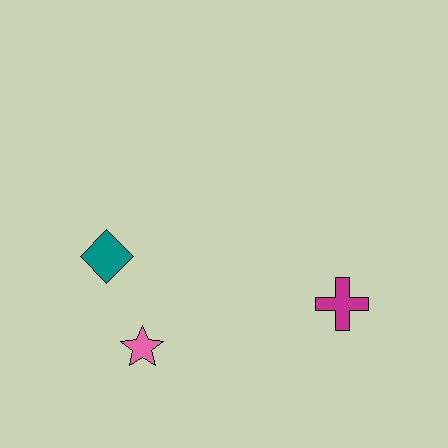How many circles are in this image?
There are no circles.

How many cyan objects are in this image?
There are no cyan objects.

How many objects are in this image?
There are 3 objects.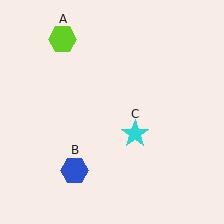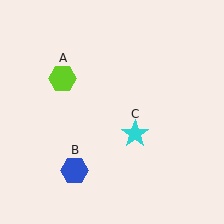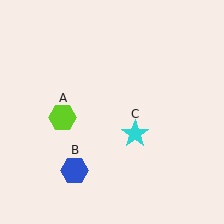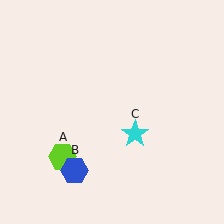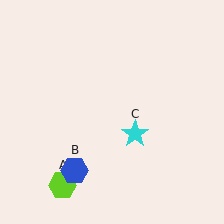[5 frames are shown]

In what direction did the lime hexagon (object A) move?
The lime hexagon (object A) moved down.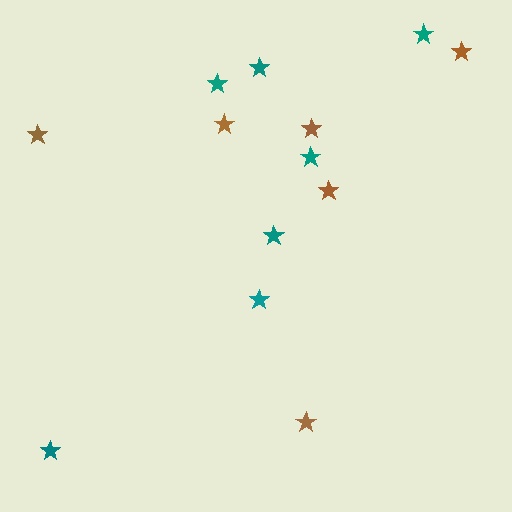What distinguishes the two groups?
There are 2 groups: one group of teal stars (7) and one group of brown stars (6).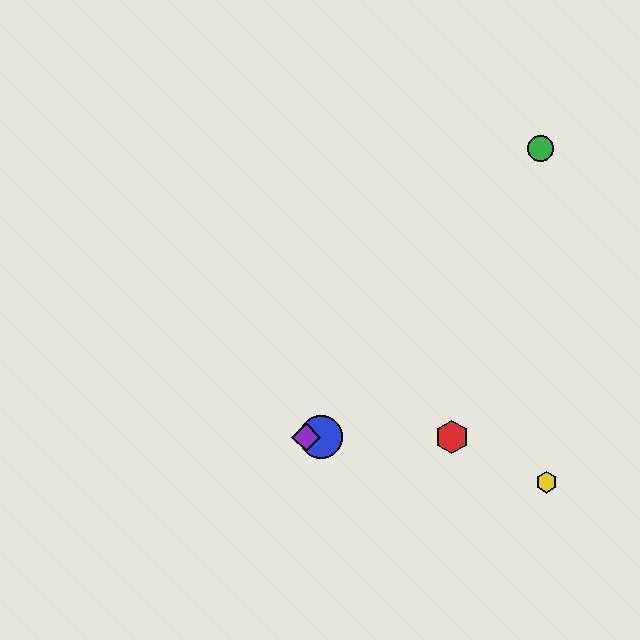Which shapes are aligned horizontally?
The red hexagon, the blue circle, the purple diamond are aligned horizontally.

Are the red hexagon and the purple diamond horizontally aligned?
Yes, both are at y≈437.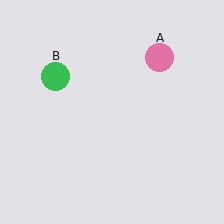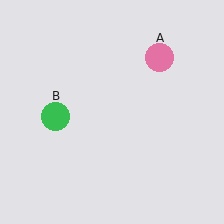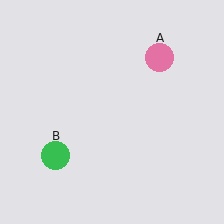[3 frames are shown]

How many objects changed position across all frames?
1 object changed position: green circle (object B).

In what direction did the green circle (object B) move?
The green circle (object B) moved down.